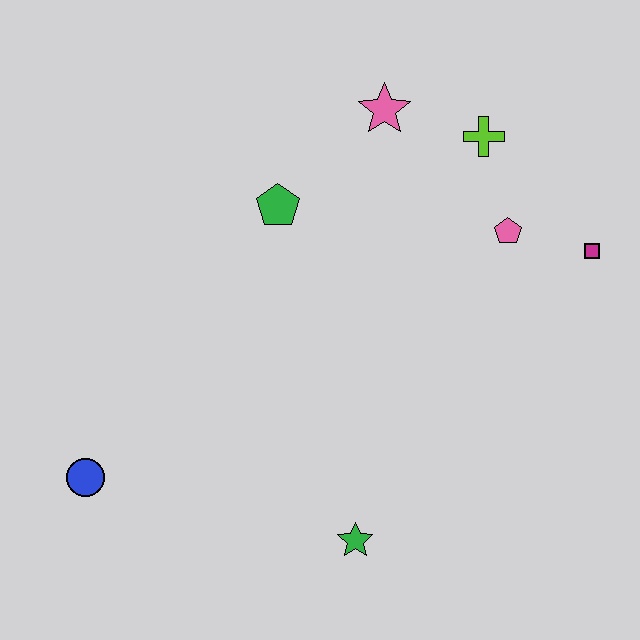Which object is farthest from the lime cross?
The blue circle is farthest from the lime cross.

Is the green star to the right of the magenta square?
No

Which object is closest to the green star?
The blue circle is closest to the green star.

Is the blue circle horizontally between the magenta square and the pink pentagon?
No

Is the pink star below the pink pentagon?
No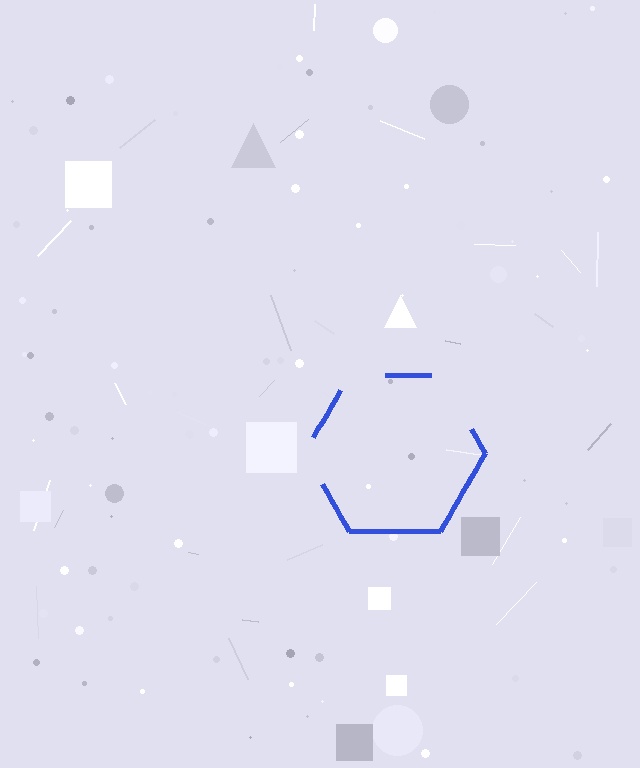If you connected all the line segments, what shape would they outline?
They would outline a hexagon.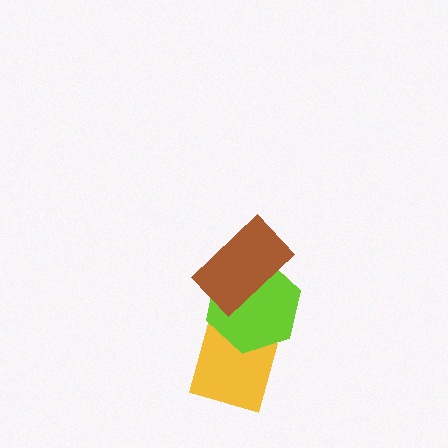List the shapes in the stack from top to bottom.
From top to bottom: the brown rectangle, the lime hexagon, the yellow diamond.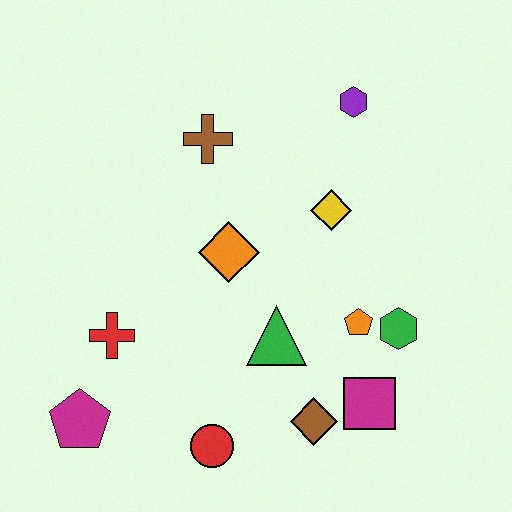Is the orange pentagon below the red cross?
No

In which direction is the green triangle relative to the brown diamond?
The green triangle is above the brown diamond.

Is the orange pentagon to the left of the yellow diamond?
No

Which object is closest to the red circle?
The brown diamond is closest to the red circle.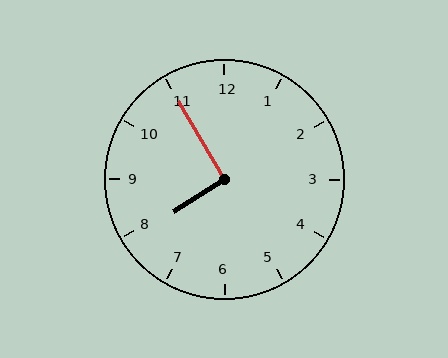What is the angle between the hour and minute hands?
Approximately 92 degrees.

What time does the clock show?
7:55.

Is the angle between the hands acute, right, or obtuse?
It is right.